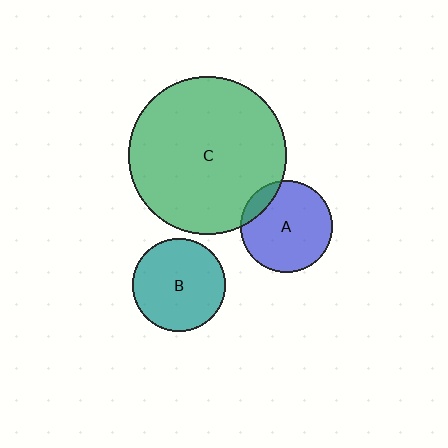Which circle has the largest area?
Circle C (green).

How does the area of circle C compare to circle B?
Approximately 2.9 times.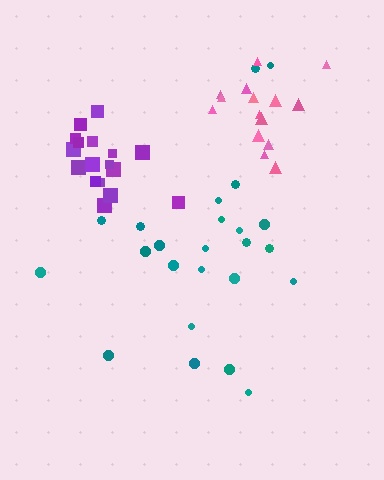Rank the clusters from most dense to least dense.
pink, purple, teal.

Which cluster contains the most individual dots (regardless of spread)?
Teal (25).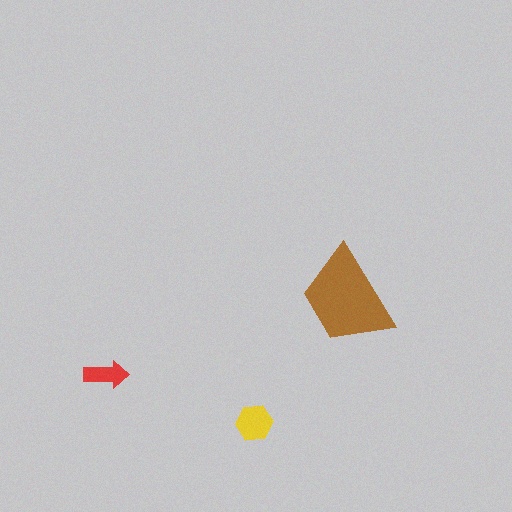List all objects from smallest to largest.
The red arrow, the yellow hexagon, the brown trapezoid.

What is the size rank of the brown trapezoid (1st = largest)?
1st.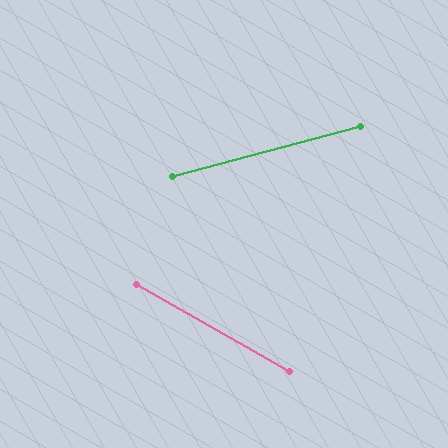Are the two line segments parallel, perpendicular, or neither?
Neither parallel nor perpendicular — they differ by about 45°.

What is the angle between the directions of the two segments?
Approximately 45 degrees.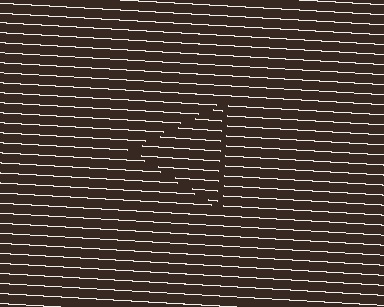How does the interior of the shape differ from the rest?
The interior of the shape contains the same grating, shifted by half a period — the contour is defined by the phase discontinuity where line-ends from the inner and outer gratings abut.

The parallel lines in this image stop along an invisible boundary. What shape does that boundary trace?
An illusory triangle. The interior of the shape contains the same grating, shifted by half a period — the contour is defined by the phase discontinuity where line-ends from the inner and outer gratings abut.